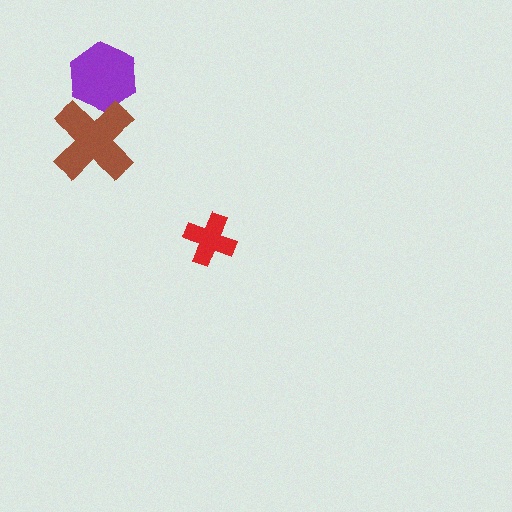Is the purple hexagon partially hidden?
Yes, it is partially covered by another shape.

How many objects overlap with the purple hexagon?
1 object overlaps with the purple hexagon.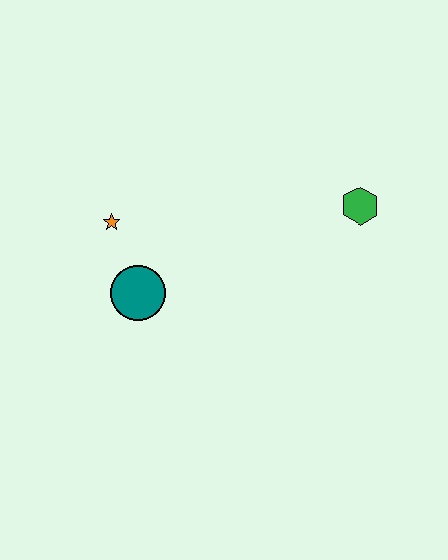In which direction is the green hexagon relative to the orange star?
The green hexagon is to the right of the orange star.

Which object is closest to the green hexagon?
The teal circle is closest to the green hexagon.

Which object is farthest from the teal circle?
The green hexagon is farthest from the teal circle.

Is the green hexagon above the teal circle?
Yes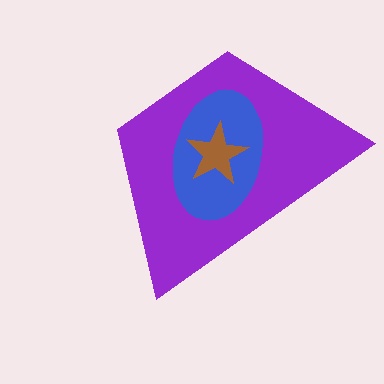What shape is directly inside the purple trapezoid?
The blue ellipse.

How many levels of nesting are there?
3.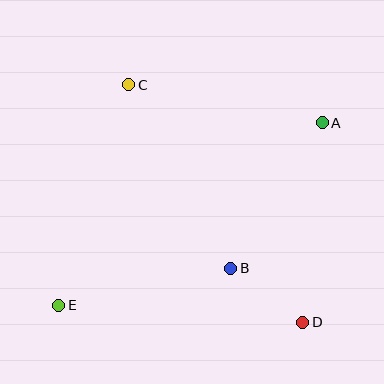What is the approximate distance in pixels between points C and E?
The distance between C and E is approximately 231 pixels.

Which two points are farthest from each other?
Points A and E are farthest from each other.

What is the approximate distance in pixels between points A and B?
The distance between A and B is approximately 172 pixels.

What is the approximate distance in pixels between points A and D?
The distance between A and D is approximately 201 pixels.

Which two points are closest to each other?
Points B and D are closest to each other.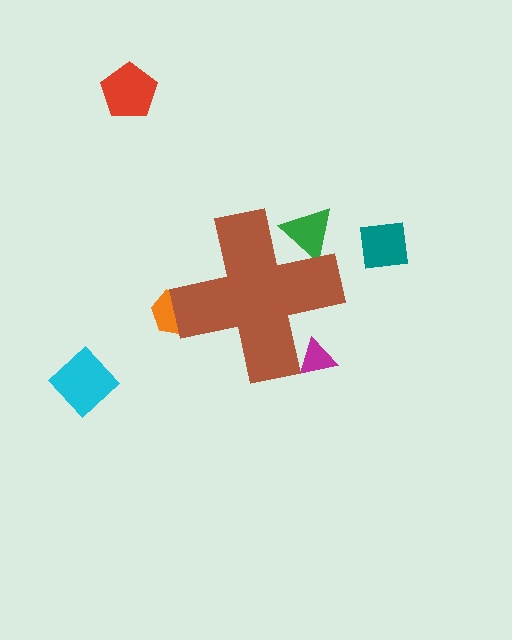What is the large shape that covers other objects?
A brown cross.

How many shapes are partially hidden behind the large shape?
3 shapes are partially hidden.